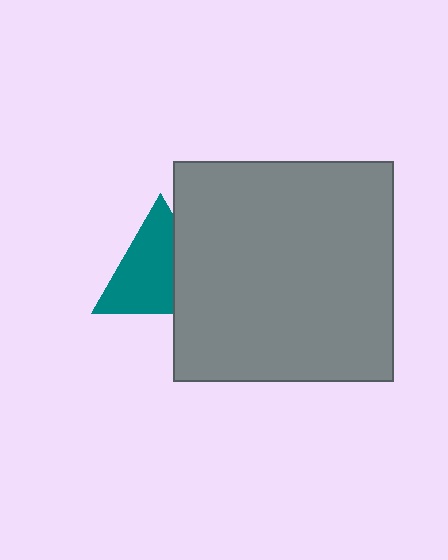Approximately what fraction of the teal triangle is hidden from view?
Roughly 33% of the teal triangle is hidden behind the gray square.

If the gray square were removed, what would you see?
You would see the complete teal triangle.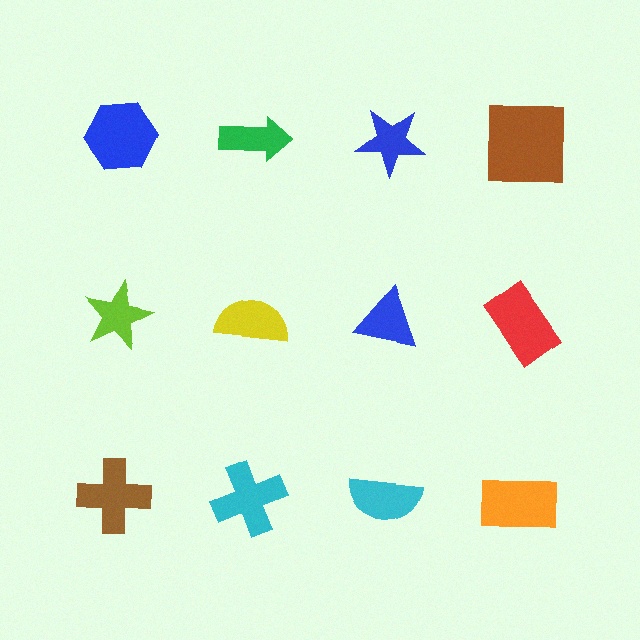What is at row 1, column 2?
A green arrow.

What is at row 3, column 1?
A brown cross.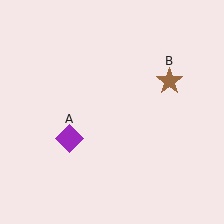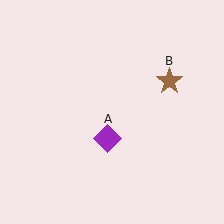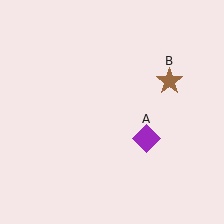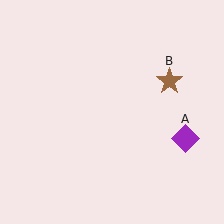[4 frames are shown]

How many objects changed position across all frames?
1 object changed position: purple diamond (object A).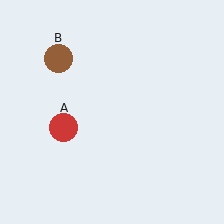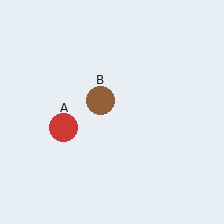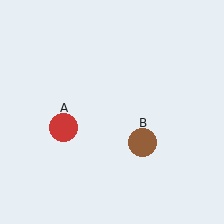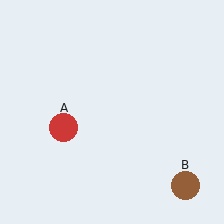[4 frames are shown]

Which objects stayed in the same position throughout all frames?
Red circle (object A) remained stationary.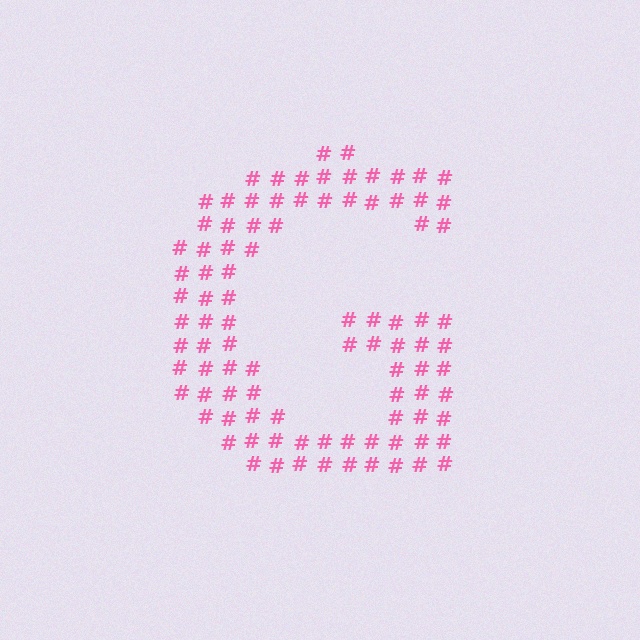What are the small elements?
The small elements are hash symbols.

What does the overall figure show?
The overall figure shows the letter G.